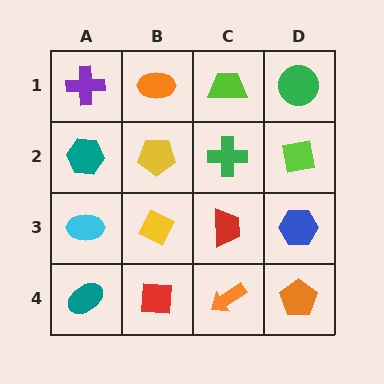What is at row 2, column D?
A lime square.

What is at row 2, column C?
A green cross.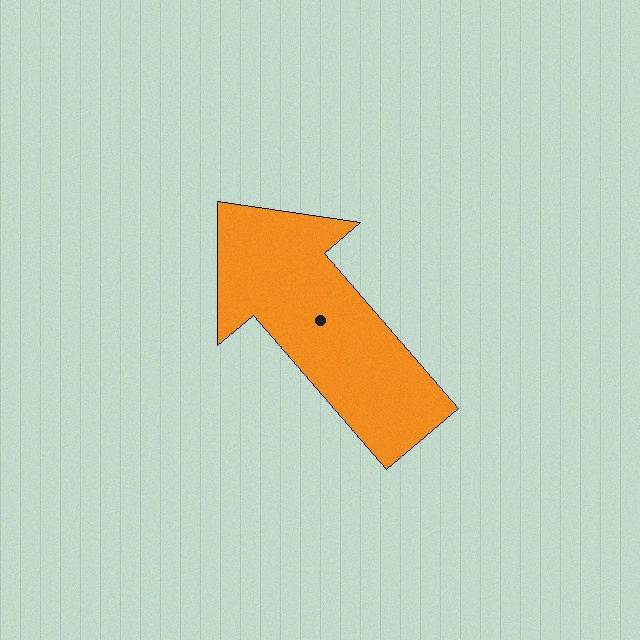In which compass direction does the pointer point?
Northwest.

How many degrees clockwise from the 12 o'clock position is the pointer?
Approximately 319 degrees.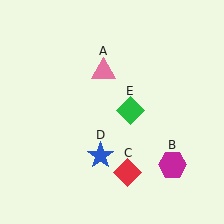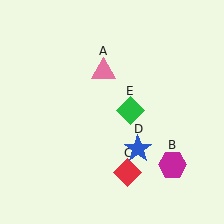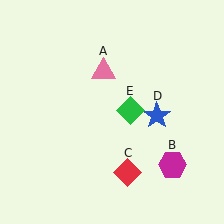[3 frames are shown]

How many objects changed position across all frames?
1 object changed position: blue star (object D).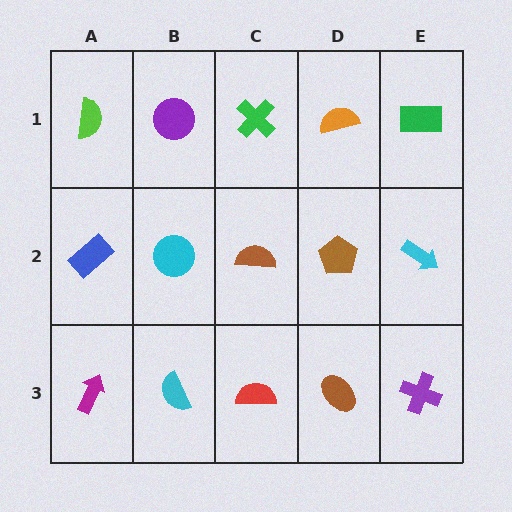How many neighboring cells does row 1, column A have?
2.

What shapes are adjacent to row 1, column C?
A brown semicircle (row 2, column C), a purple circle (row 1, column B), an orange semicircle (row 1, column D).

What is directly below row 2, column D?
A brown ellipse.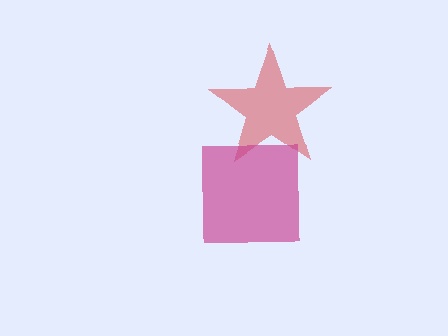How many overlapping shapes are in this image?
There are 2 overlapping shapes in the image.